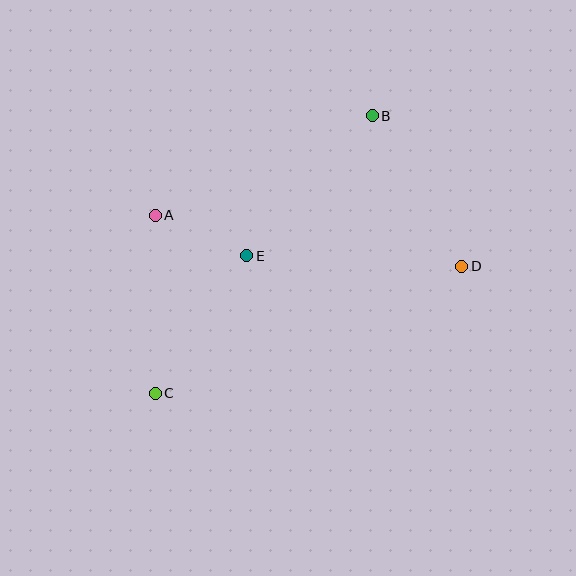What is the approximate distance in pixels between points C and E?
The distance between C and E is approximately 165 pixels.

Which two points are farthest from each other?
Points B and C are farthest from each other.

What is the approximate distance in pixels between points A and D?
The distance between A and D is approximately 311 pixels.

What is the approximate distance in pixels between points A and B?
The distance between A and B is approximately 239 pixels.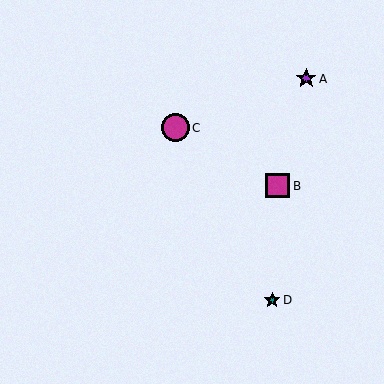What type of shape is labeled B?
Shape B is a magenta square.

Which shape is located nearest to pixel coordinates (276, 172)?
The magenta square (labeled B) at (278, 186) is nearest to that location.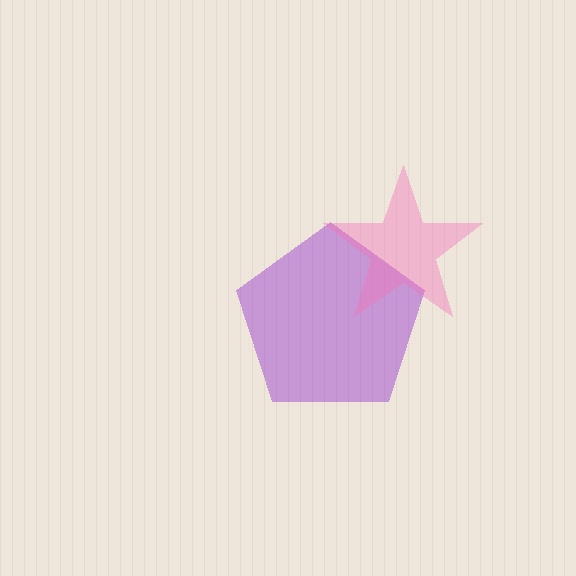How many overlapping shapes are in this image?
There are 2 overlapping shapes in the image.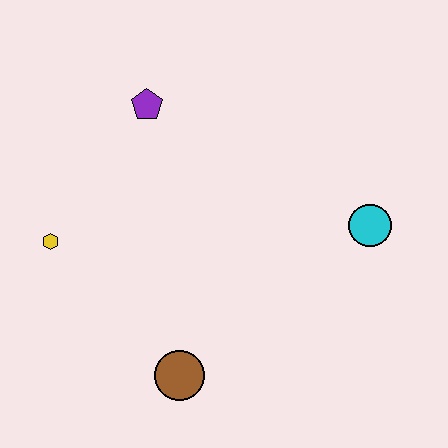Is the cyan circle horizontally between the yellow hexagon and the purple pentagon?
No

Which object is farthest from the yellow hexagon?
The cyan circle is farthest from the yellow hexagon.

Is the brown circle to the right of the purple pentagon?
Yes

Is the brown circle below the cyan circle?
Yes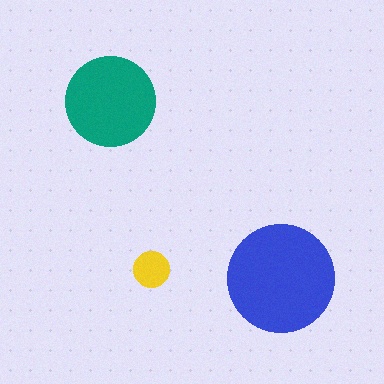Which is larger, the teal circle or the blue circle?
The blue one.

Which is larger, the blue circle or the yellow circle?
The blue one.